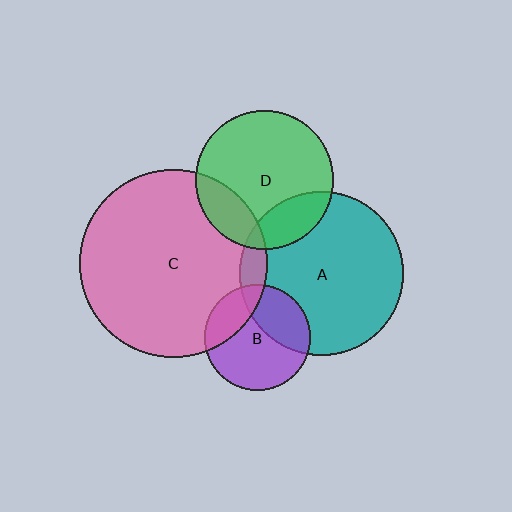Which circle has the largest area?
Circle C (pink).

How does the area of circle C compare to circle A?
Approximately 1.3 times.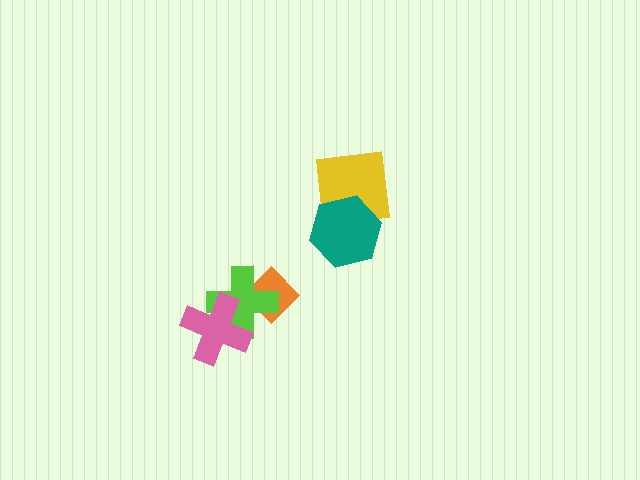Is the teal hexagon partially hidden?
No, no other shape covers it.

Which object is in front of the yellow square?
The teal hexagon is in front of the yellow square.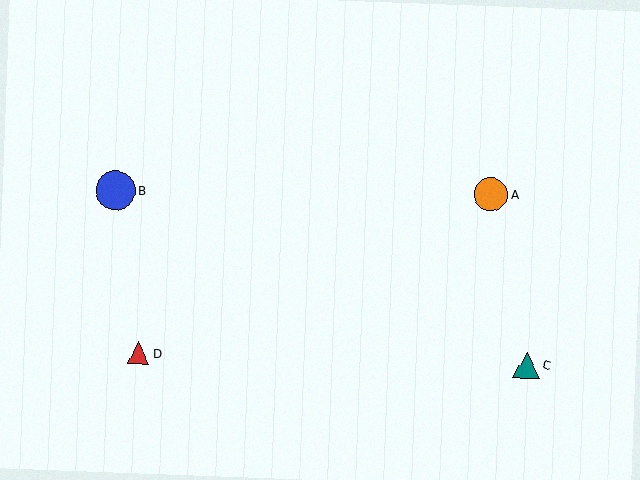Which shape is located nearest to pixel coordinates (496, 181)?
The orange circle (labeled A) at (491, 194) is nearest to that location.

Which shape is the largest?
The blue circle (labeled B) is the largest.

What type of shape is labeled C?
Shape C is a teal triangle.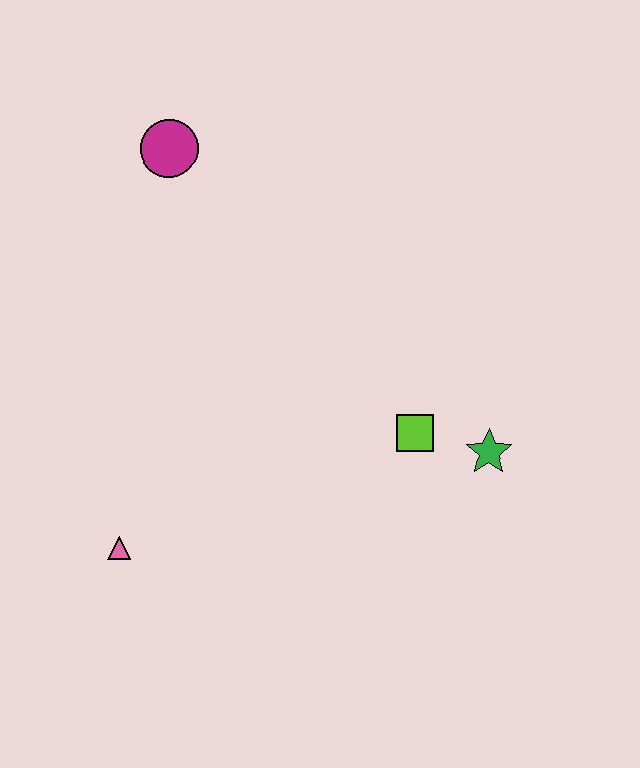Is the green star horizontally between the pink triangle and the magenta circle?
No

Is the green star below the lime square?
Yes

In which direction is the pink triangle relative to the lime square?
The pink triangle is to the left of the lime square.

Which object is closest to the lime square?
The green star is closest to the lime square.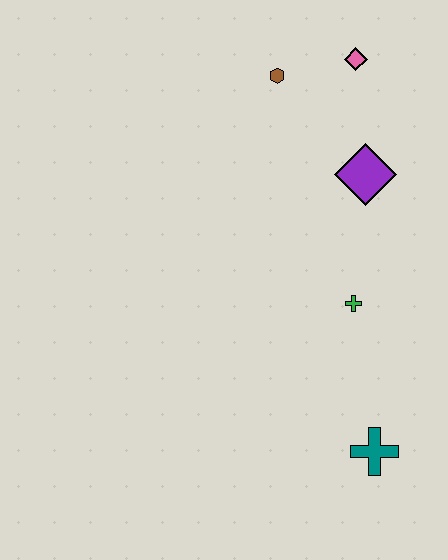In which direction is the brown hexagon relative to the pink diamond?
The brown hexagon is to the left of the pink diamond.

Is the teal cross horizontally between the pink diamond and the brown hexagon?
No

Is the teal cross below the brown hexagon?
Yes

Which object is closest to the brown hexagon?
The pink diamond is closest to the brown hexagon.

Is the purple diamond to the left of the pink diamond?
No